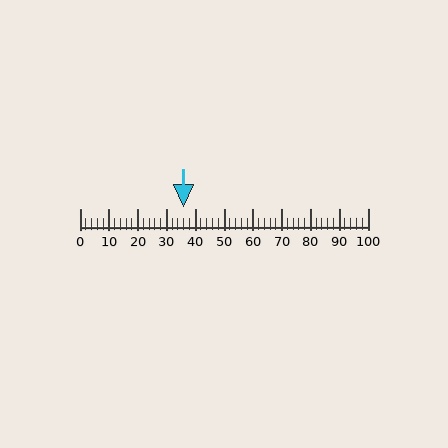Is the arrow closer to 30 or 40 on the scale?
The arrow is closer to 40.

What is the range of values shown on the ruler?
The ruler shows values from 0 to 100.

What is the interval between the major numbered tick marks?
The major tick marks are spaced 10 units apart.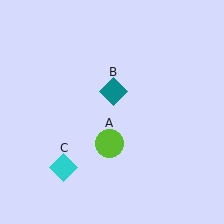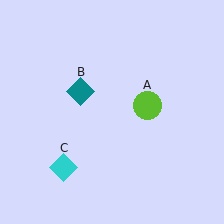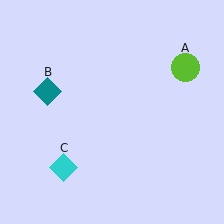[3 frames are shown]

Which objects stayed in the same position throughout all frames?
Cyan diamond (object C) remained stationary.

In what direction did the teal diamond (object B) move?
The teal diamond (object B) moved left.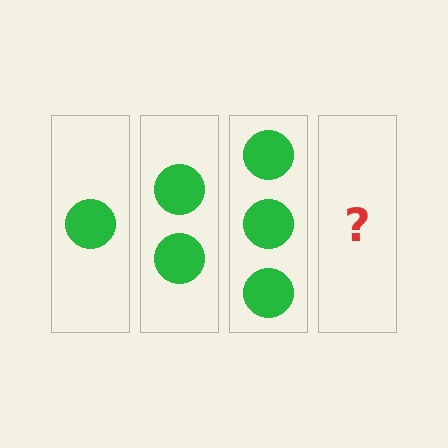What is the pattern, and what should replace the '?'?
The pattern is that each step adds one more circle. The '?' should be 4 circles.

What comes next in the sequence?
The next element should be 4 circles.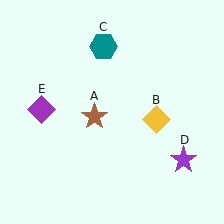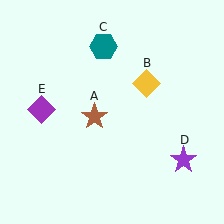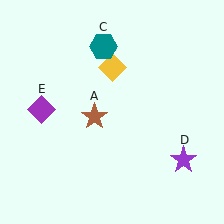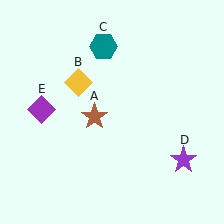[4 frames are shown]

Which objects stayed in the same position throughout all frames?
Brown star (object A) and teal hexagon (object C) and purple star (object D) and purple diamond (object E) remained stationary.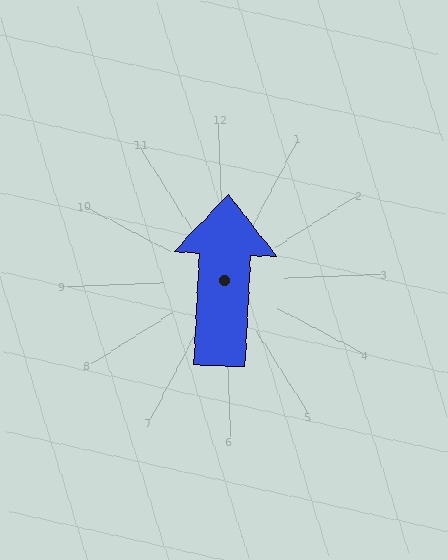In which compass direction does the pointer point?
North.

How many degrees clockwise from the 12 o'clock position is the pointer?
Approximately 5 degrees.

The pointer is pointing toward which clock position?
Roughly 12 o'clock.